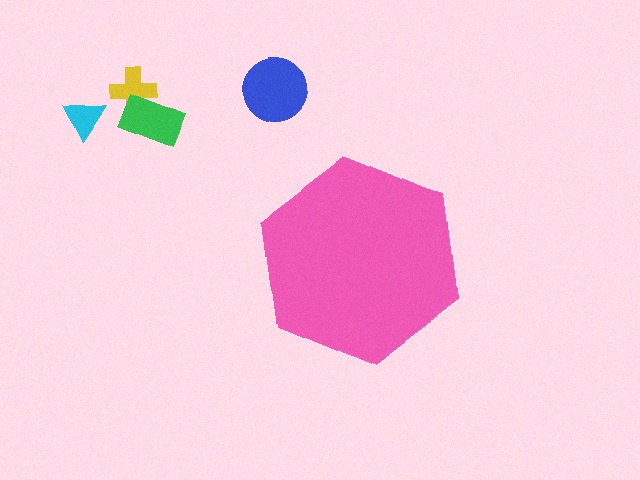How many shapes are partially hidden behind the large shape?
0 shapes are partially hidden.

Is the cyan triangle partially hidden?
No, the cyan triangle is fully visible.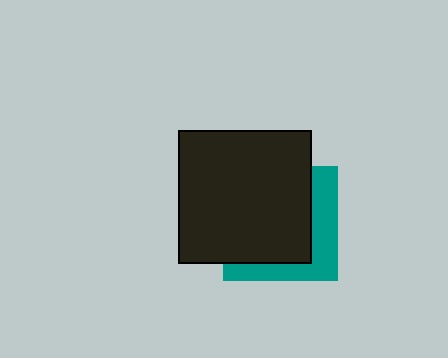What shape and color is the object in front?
The object in front is a black square.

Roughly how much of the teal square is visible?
A small part of it is visible (roughly 35%).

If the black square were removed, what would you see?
You would see the complete teal square.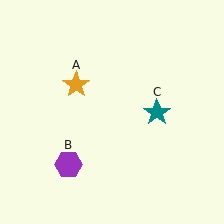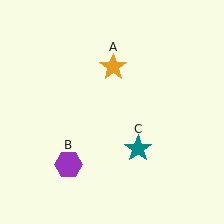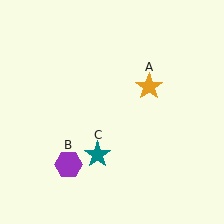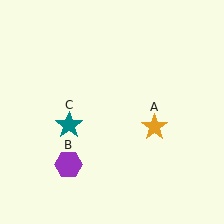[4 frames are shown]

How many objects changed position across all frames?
2 objects changed position: orange star (object A), teal star (object C).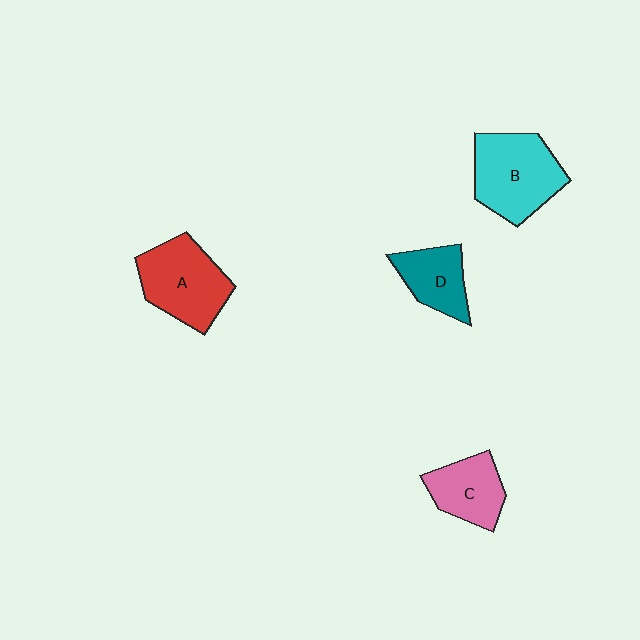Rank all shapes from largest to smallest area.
From largest to smallest: B (cyan), A (red), C (pink), D (teal).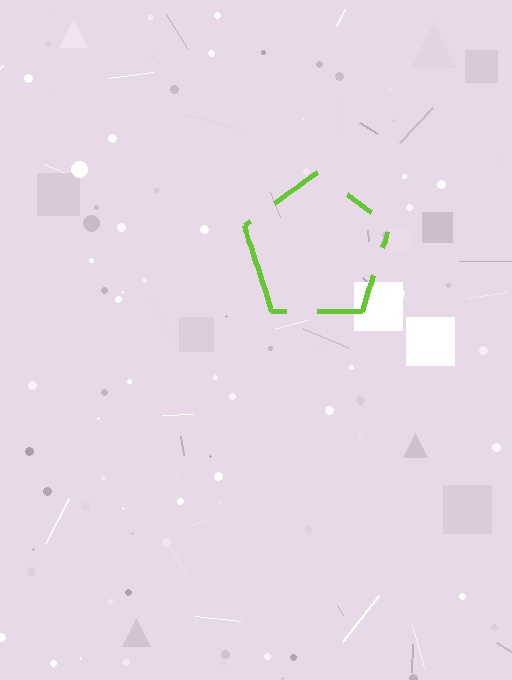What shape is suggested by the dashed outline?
The dashed outline suggests a pentagon.